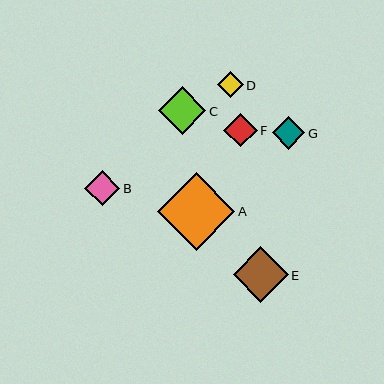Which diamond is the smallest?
Diamond D is the smallest with a size of approximately 26 pixels.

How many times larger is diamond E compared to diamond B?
Diamond E is approximately 1.6 times the size of diamond B.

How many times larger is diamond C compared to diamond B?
Diamond C is approximately 1.4 times the size of diamond B.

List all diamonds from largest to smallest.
From largest to smallest: A, E, C, B, F, G, D.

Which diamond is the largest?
Diamond A is the largest with a size of approximately 78 pixels.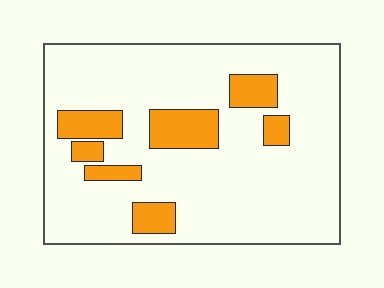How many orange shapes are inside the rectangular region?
7.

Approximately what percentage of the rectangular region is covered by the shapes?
Approximately 15%.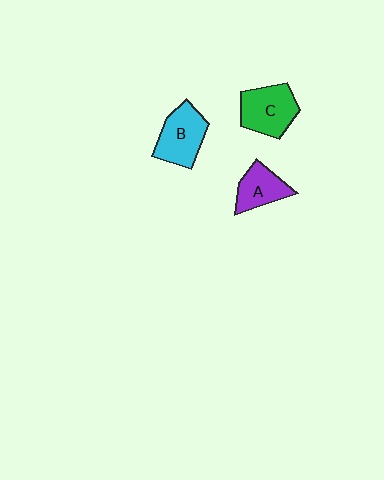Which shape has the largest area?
Shape C (green).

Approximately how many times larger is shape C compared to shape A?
Approximately 1.4 times.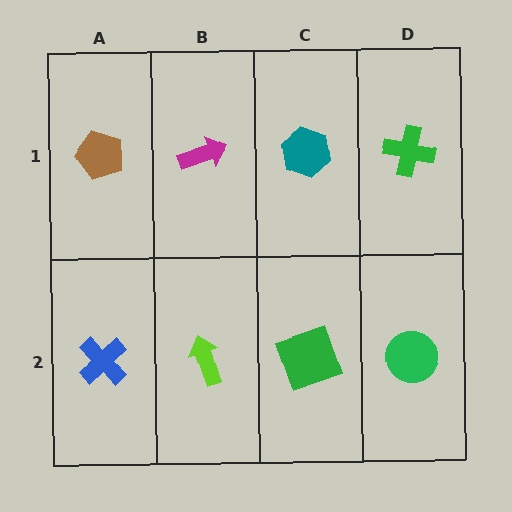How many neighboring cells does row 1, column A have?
2.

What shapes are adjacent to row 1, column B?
A lime arrow (row 2, column B), a brown pentagon (row 1, column A), a teal hexagon (row 1, column C).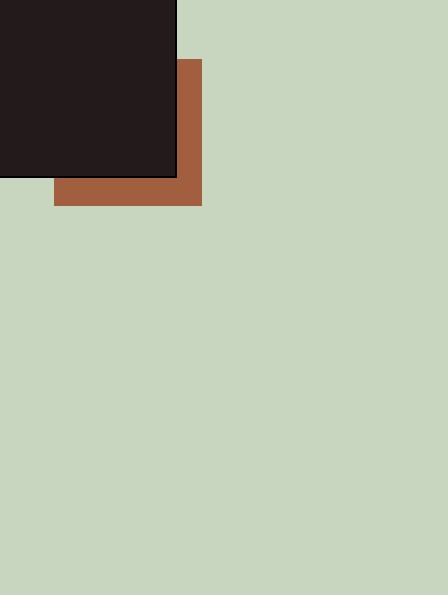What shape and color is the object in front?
The object in front is a black rectangle.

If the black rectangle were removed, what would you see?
You would see the complete brown square.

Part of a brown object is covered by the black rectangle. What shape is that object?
It is a square.